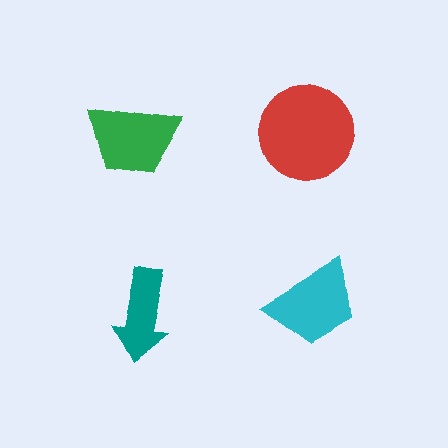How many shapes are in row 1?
2 shapes.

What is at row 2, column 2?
A cyan trapezoid.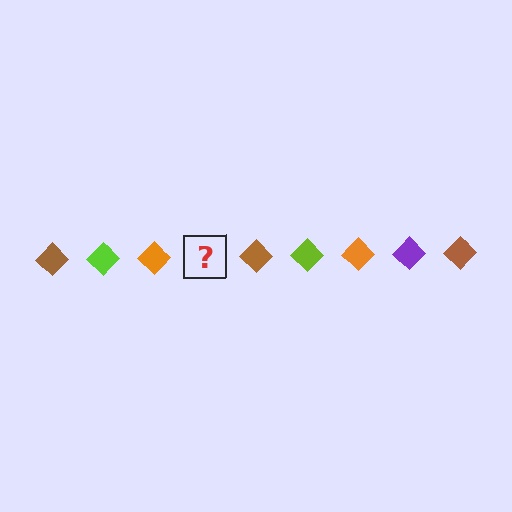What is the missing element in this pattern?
The missing element is a purple diamond.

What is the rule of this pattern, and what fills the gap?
The rule is that the pattern cycles through brown, lime, orange, purple diamonds. The gap should be filled with a purple diamond.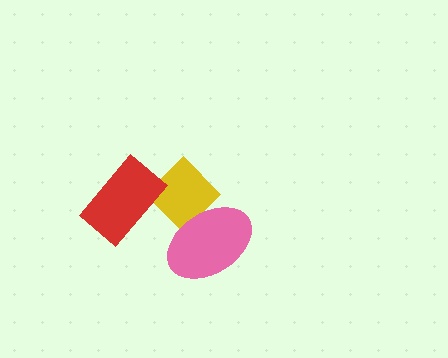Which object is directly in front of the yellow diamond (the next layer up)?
The pink ellipse is directly in front of the yellow diamond.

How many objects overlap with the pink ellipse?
1 object overlaps with the pink ellipse.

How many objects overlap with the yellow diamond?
2 objects overlap with the yellow diamond.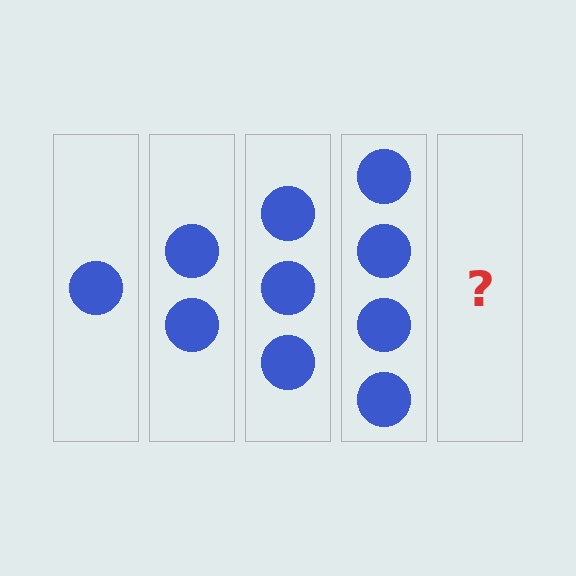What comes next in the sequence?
The next element should be 5 circles.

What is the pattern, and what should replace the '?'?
The pattern is that each step adds one more circle. The '?' should be 5 circles.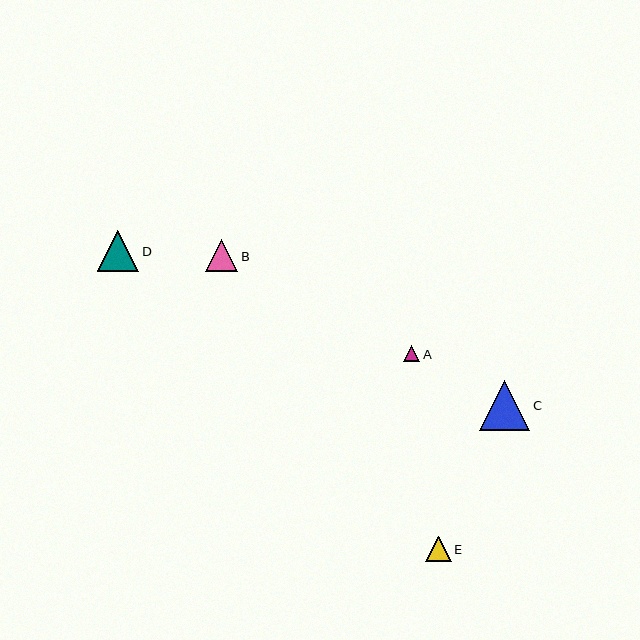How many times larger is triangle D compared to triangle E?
Triangle D is approximately 1.6 times the size of triangle E.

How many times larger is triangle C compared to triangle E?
Triangle C is approximately 2.0 times the size of triangle E.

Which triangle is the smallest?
Triangle A is the smallest with a size of approximately 16 pixels.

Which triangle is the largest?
Triangle C is the largest with a size of approximately 50 pixels.